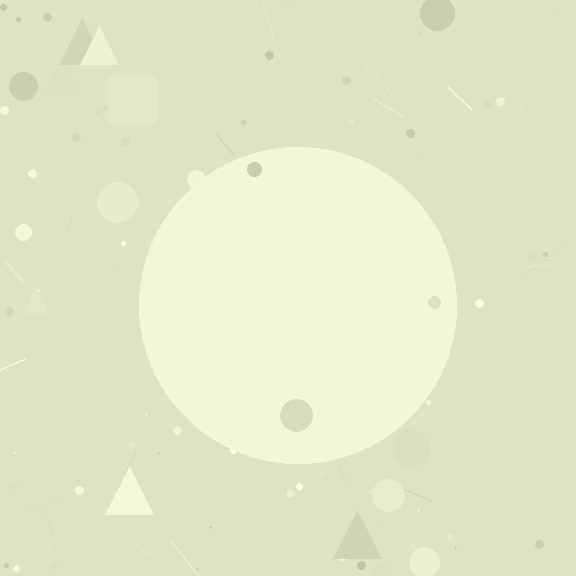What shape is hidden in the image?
A circle is hidden in the image.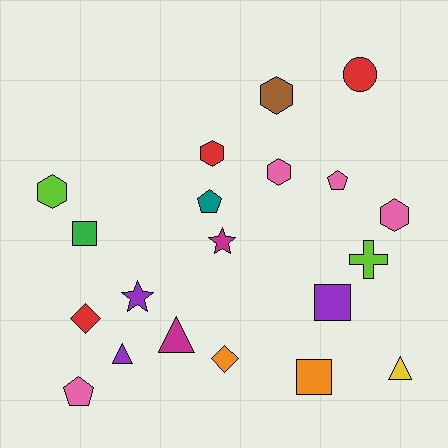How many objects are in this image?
There are 20 objects.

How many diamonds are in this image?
There are 2 diamonds.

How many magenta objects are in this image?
There are 2 magenta objects.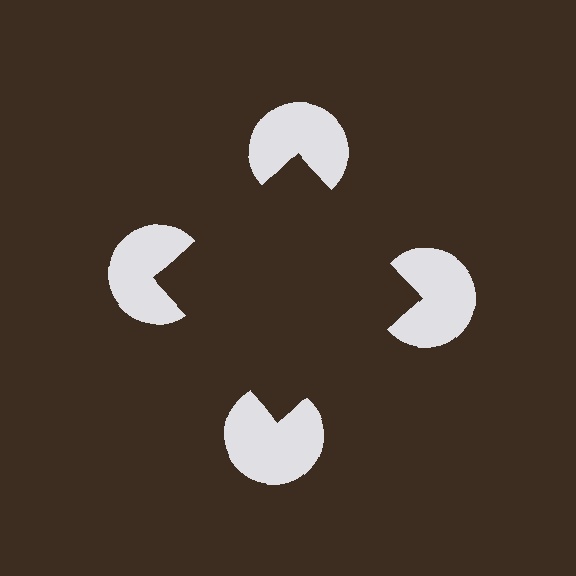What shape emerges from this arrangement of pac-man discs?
An illusory square — its edges are inferred from the aligned wedge cuts in the pac-man discs, not physically drawn.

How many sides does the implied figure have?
4 sides.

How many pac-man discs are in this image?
There are 4 — one at each vertex of the illusory square.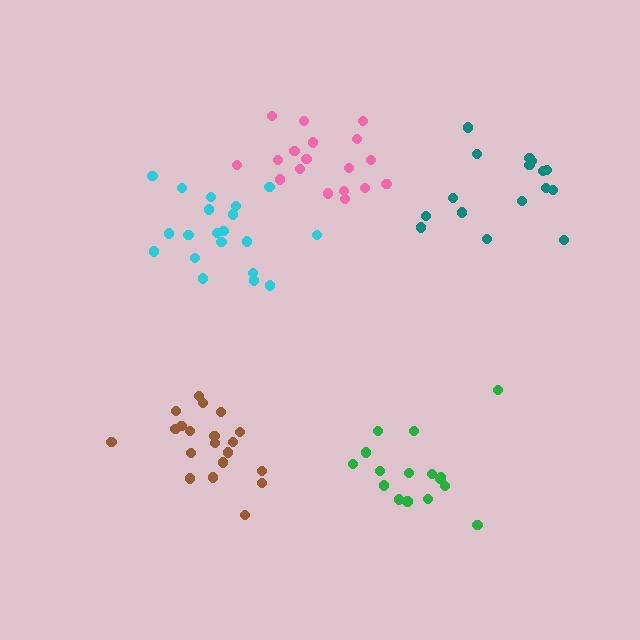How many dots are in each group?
Group 1: 18 dots, Group 2: 16 dots, Group 3: 20 dots, Group 4: 20 dots, Group 5: 16 dots (90 total).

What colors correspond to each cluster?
The clusters are colored: pink, green, brown, cyan, teal.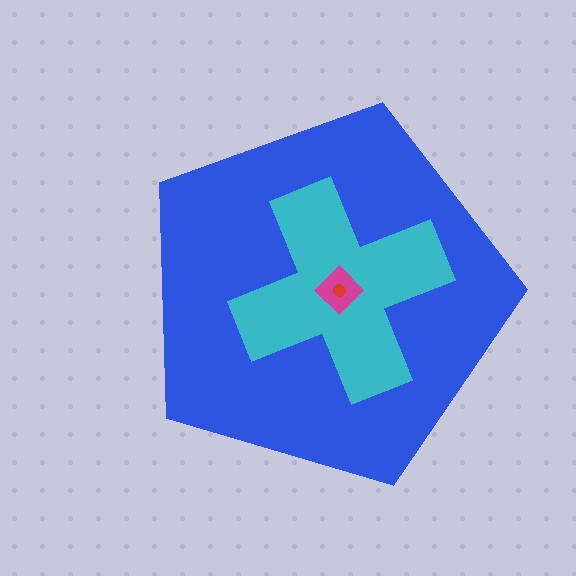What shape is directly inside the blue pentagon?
The cyan cross.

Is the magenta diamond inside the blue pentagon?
Yes.